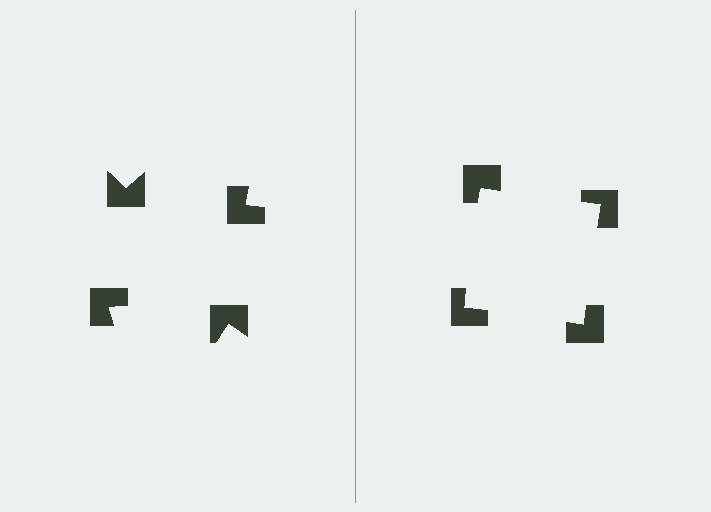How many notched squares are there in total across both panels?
8 — 4 on each side.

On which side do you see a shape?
An illusory square appears on the right side. On the left side the wedge cuts are rotated, so no coherent shape forms.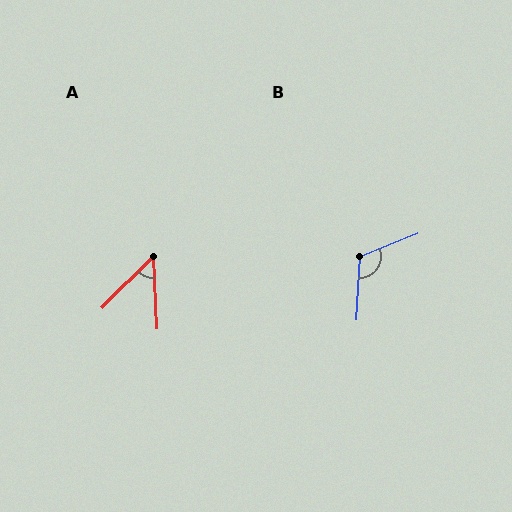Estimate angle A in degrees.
Approximately 47 degrees.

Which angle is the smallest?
A, at approximately 47 degrees.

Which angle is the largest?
B, at approximately 115 degrees.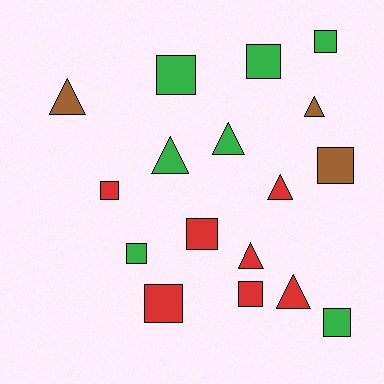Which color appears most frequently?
Green, with 7 objects.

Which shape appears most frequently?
Square, with 10 objects.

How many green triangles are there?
There are 2 green triangles.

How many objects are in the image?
There are 17 objects.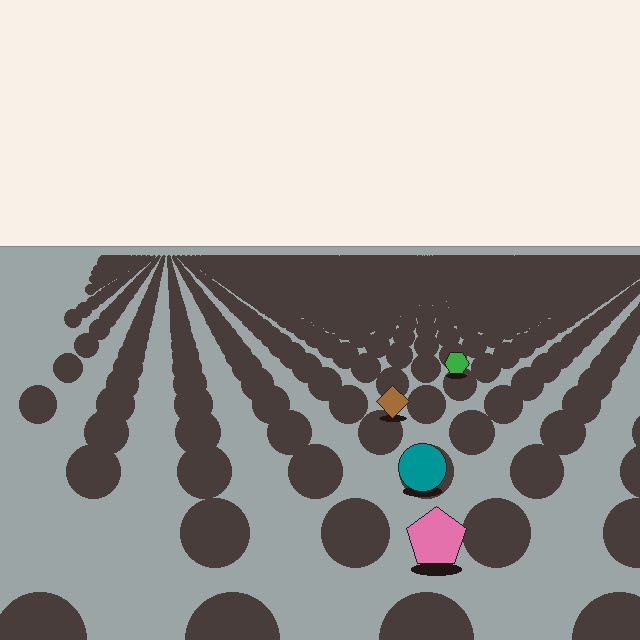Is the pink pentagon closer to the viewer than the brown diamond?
Yes. The pink pentagon is closer — you can tell from the texture gradient: the ground texture is coarser near it.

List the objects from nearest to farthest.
From nearest to farthest: the pink pentagon, the teal circle, the brown diamond, the green hexagon.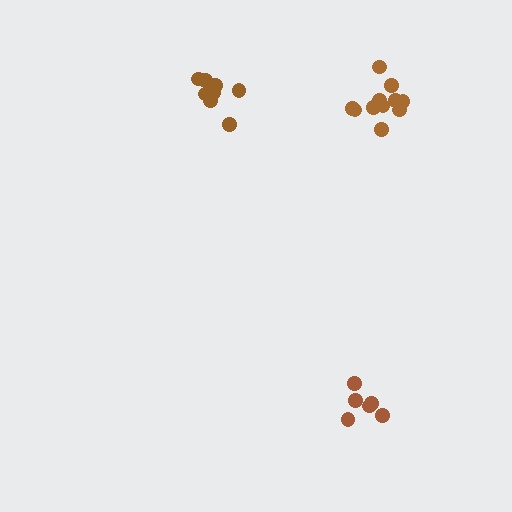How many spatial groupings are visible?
There are 3 spatial groupings.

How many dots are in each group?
Group 1: 11 dots, Group 2: 8 dots, Group 3: 6 dots (25 total).